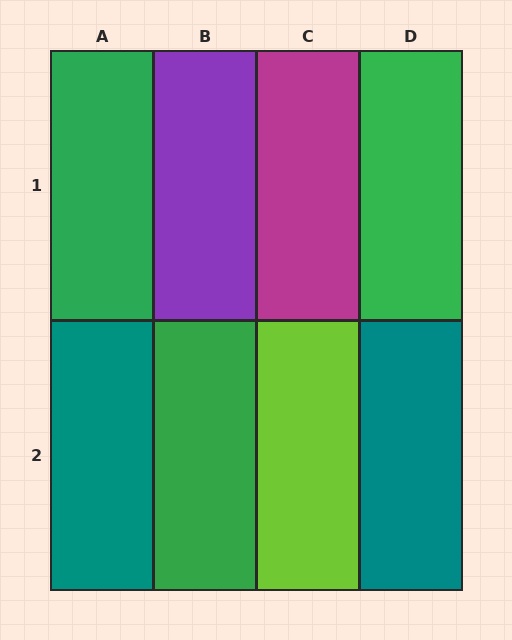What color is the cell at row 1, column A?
Green.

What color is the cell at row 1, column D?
Green.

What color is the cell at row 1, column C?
Magenta.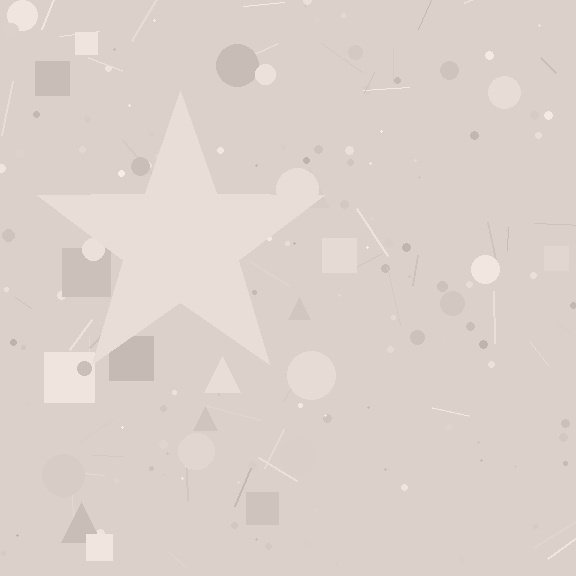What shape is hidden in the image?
A star is hidden in the image.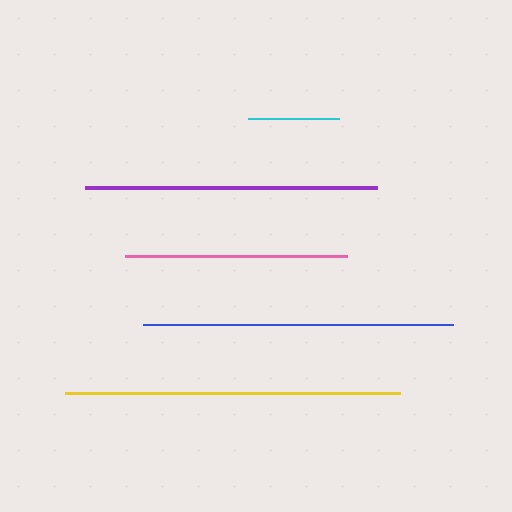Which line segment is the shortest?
The cyan line is the shortest at approximately 90 pixels.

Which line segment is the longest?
The yellow line is the longest at approximately 335 pixels.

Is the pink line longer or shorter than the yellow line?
The yellow line is longer than the pink line.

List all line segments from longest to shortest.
From longest to shortest: yellow, blue, purple, pink, cyan.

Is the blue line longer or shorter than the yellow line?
The yellow line is longer than the blue line.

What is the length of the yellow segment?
The yellow segment is approximately 335 pixels long.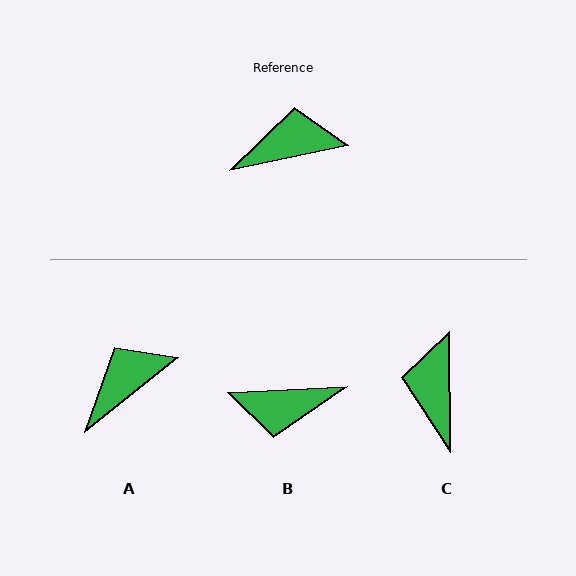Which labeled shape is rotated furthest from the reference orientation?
B, about 171 degrees away.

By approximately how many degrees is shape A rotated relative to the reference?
Approximately 27 degrees counter-clockwise.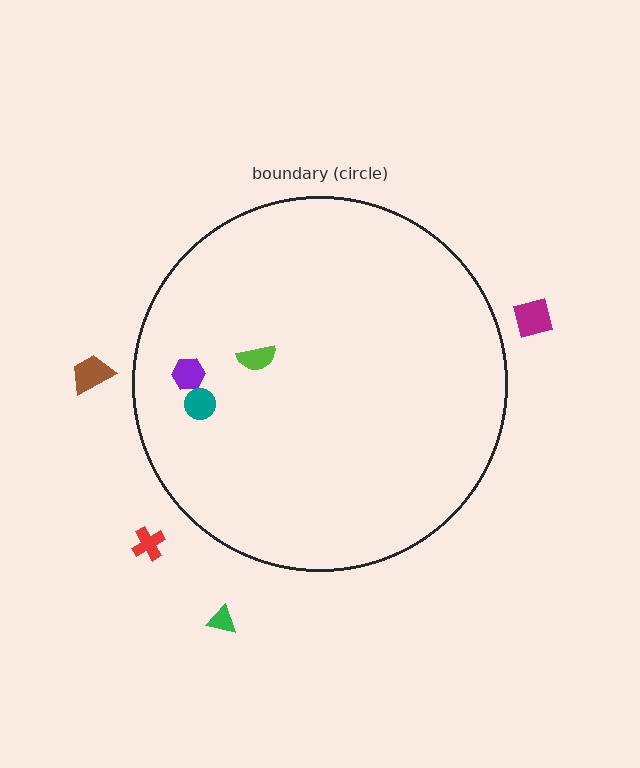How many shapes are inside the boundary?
3 inside, 4 outside.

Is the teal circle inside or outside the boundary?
Inside.